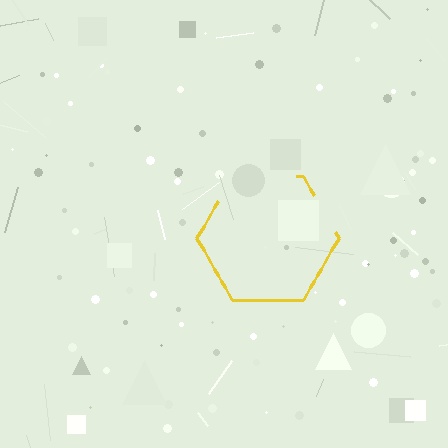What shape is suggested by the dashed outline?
The dashed outline suggests a hexagon.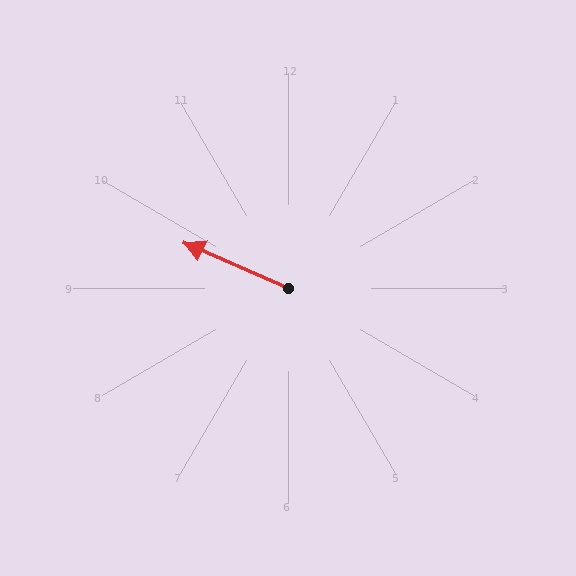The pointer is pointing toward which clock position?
Roughly 10 o'clock.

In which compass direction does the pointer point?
Northwest.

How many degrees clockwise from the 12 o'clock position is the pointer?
Approximately 294 degrees.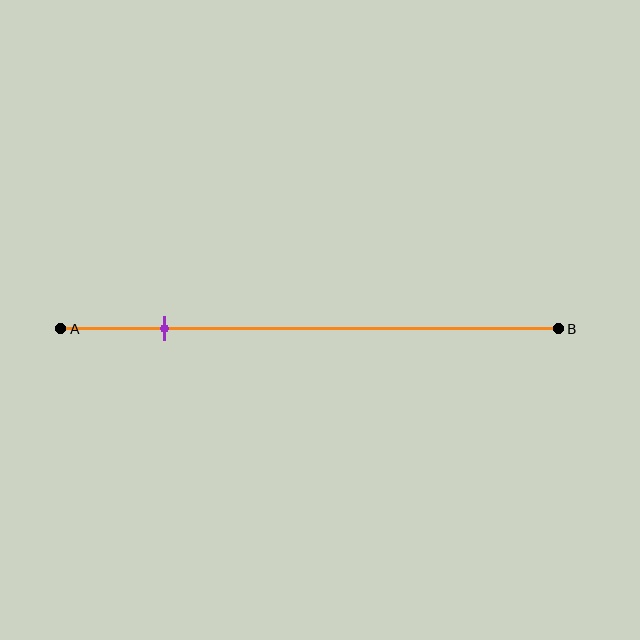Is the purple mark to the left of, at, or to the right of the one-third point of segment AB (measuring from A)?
The purple mark is to the left of the one-third point of segment AB.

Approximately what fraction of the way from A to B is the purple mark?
The purple mark is approximately 20% of the way from A to B.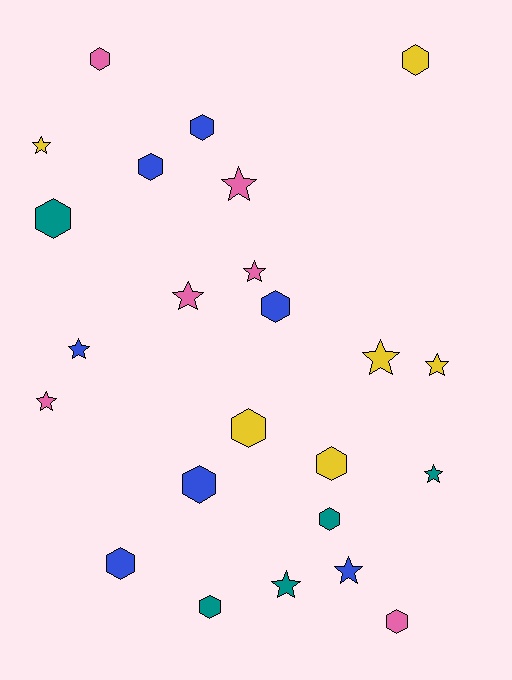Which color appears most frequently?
Blue, with 7 objects.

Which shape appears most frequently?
Hexagon, with 13 objects.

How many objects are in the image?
There are 24 objects.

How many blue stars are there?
There are 2 blue stars.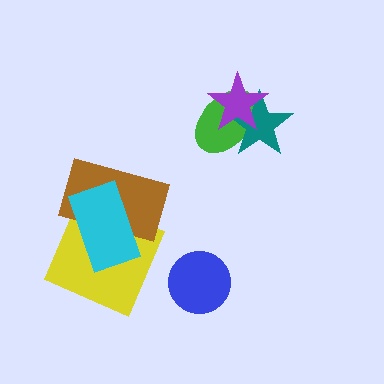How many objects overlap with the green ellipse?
2 objects overlap with the green ellipse.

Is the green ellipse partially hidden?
Yes, it is partially covered by another shape.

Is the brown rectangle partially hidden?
Yes, it is partially covered by another shape.